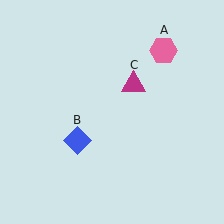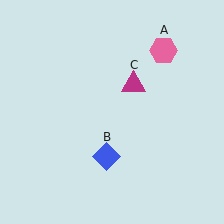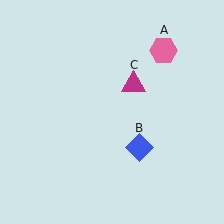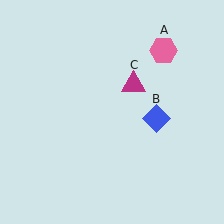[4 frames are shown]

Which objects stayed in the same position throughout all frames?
Pink hexagon (object A) and magenta triangle (object C) remained stationary.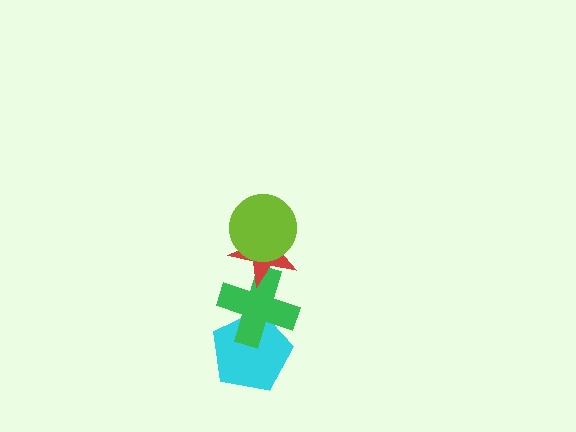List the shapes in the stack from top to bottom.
From top to bottom: the lime circle, the red star, the green cross, the cyan pentagon.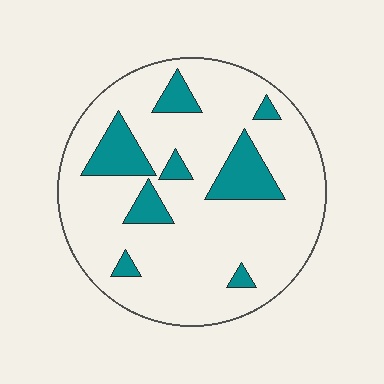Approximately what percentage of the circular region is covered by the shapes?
Approximately 15%.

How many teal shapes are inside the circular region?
8.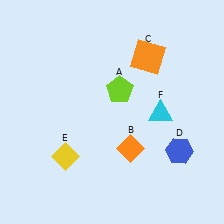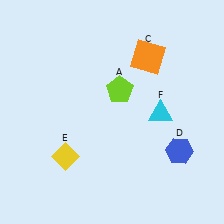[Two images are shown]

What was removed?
The orange diamond (B) was removed in Image 2.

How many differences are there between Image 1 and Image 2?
There is 1 difference between the two images.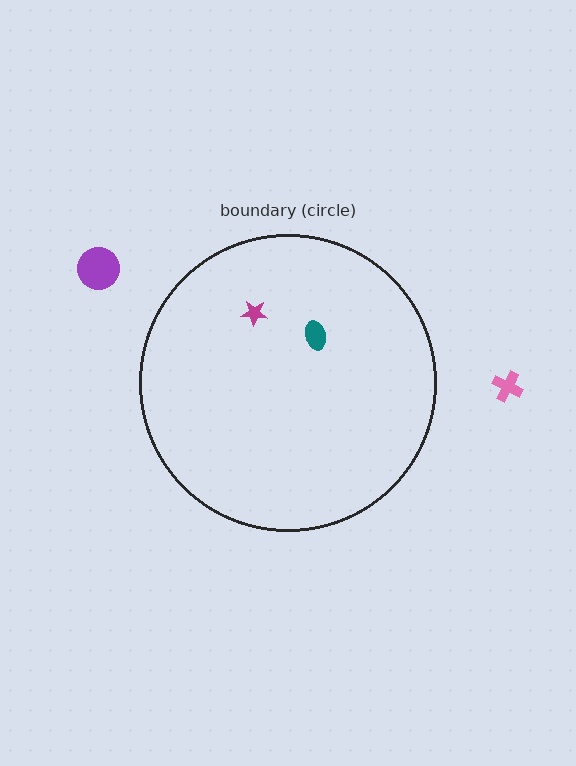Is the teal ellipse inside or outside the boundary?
Inside.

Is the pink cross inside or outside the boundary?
Outside.